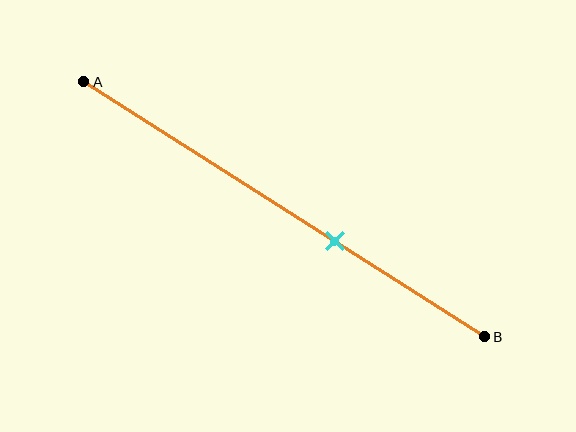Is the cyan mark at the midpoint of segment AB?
No, the mark is at about 65% from A, not at the 50% midpoint.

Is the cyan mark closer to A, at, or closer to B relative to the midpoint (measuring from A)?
The cyan mark is closer to point B than the midpoint of segment AB.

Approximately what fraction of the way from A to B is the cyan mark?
The cyan mark is approximately 65% of the way from A to B.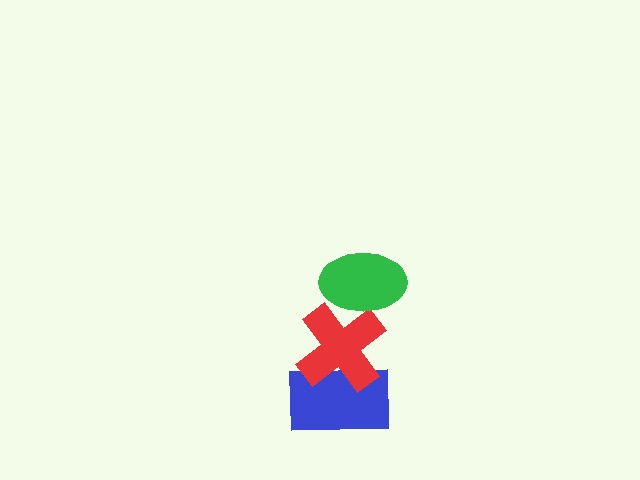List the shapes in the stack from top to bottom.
From top to bottom: the green ellipse, the red cross, the blue rectangle.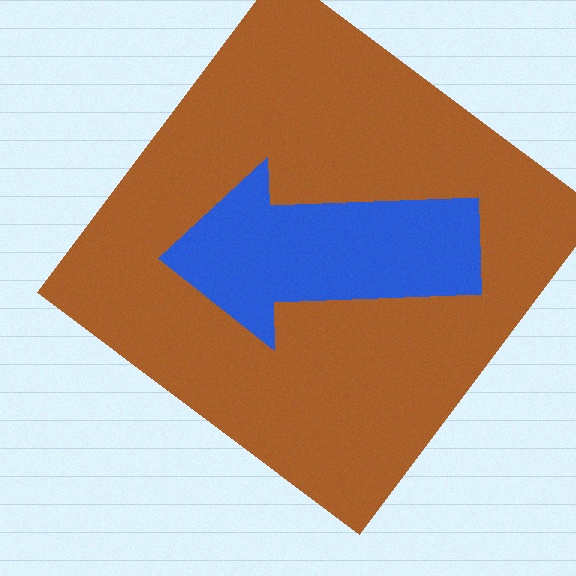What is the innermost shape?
The blue arrow.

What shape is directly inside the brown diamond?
The blue arrow.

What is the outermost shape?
The brown diamond.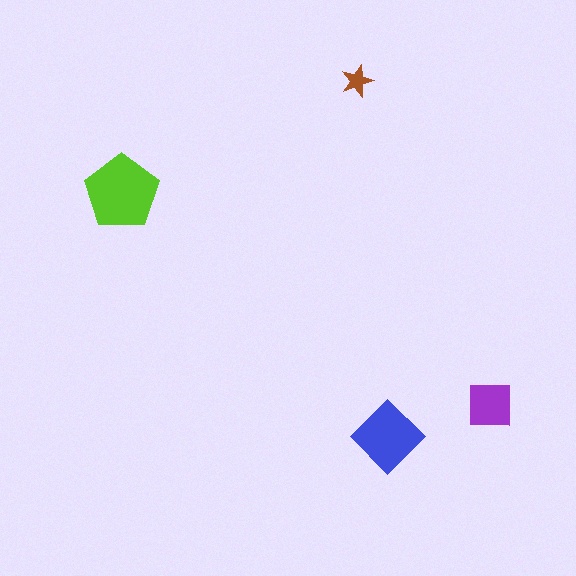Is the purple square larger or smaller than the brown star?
Larger.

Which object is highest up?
The brown star is topmost.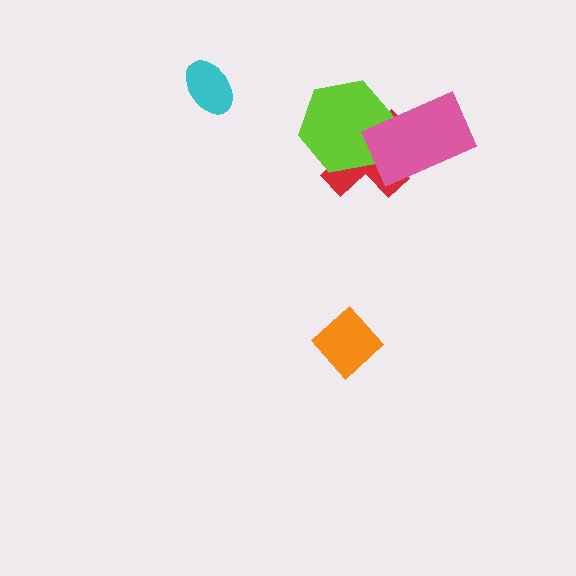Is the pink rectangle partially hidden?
No, no other shape covers it.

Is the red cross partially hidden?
Yes, it is partially covered by another shape.